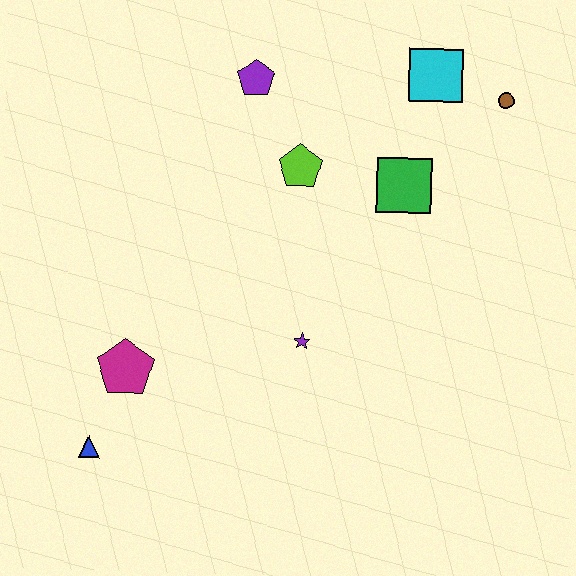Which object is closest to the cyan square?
The brown circle is closest to the cyan square.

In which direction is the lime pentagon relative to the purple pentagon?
The lime pentagon is below the purple pentagon.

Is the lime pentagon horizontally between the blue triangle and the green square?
Yes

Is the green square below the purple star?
No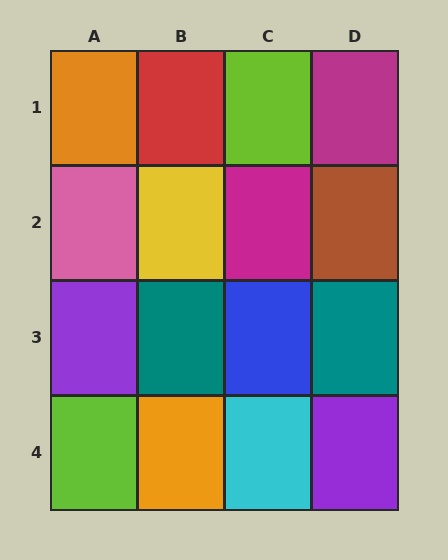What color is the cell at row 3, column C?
Blue.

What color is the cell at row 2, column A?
Pink.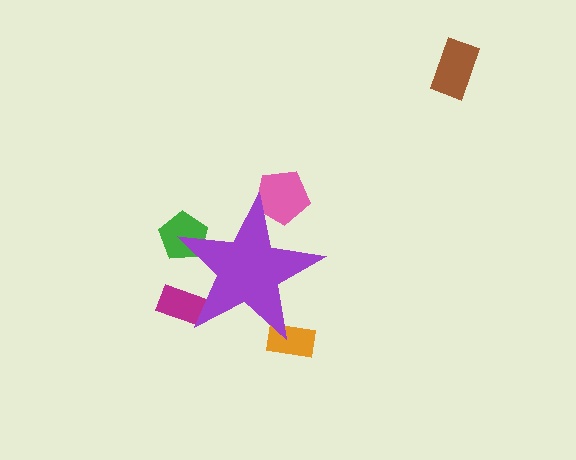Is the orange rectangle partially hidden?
Yes, the orange rectangle is partially hidden behind the purple star.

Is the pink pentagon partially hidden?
Yes, the pink pentagon is partially hidden behind the purple star.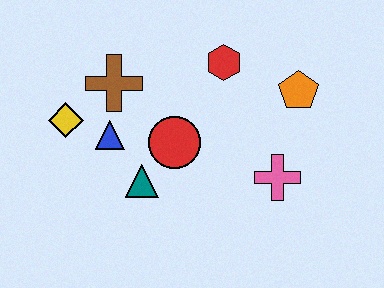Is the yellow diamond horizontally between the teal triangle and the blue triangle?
No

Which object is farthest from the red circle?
The orange pentagon is farthest from the red circle.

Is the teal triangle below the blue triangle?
Yes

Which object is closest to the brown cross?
The blue triangle is closest to the brown cross.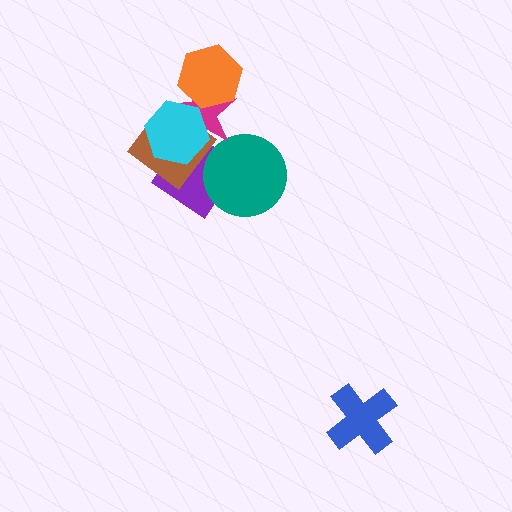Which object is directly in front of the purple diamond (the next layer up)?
The brown diamond is directly in front of the purple diamond.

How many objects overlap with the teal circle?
1 object overlaps with the teal circle.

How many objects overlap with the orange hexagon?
1 object overlaps with the orange hexagon.